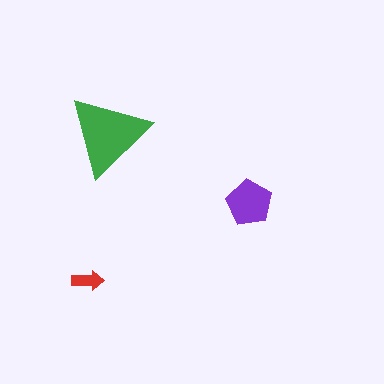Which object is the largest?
The green triangle.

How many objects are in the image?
There are 3 objects in the image.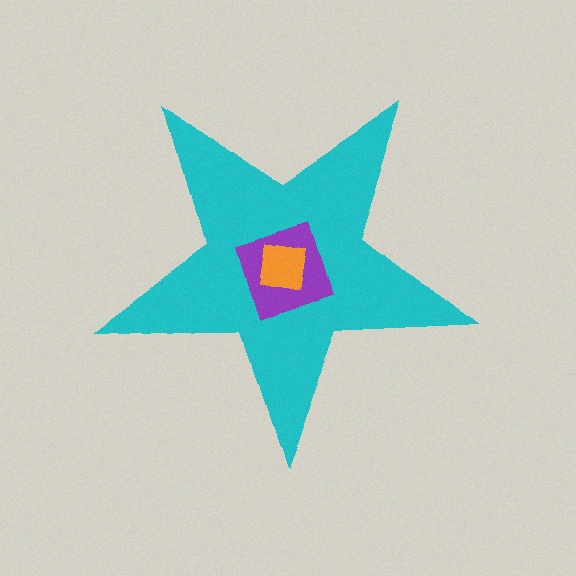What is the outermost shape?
The cyan star.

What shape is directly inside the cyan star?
The purple diamond.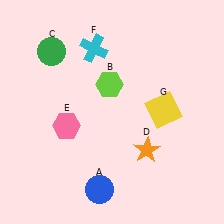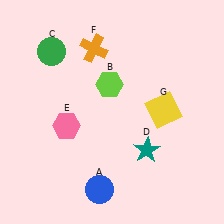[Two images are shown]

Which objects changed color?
D changed from orange to teal. F changed from cyan to orange.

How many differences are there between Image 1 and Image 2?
There are 2 differences between the two images.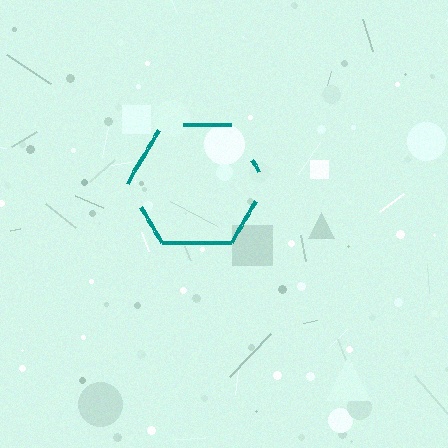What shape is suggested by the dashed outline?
The dashed outline suggests a hexagon.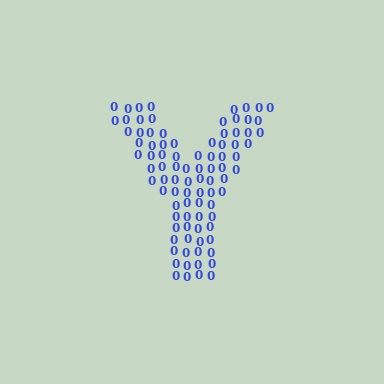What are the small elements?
The small elements are digit 0's.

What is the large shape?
The large shape is the letter Y.